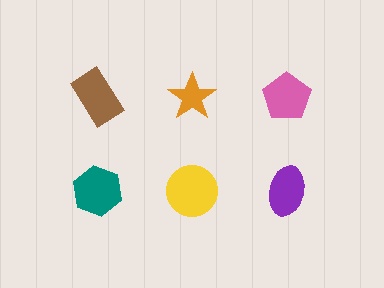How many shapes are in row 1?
3 shapes.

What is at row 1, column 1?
A brown rectangle.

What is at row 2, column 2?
A yellow circle.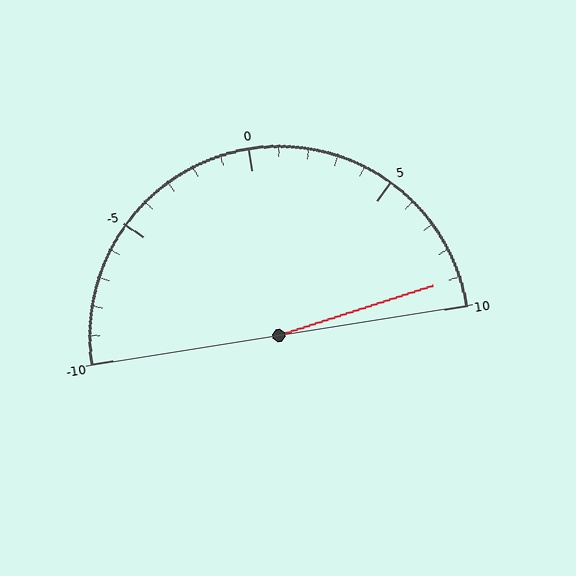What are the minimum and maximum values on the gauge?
The gauge ranges from -10 to 10.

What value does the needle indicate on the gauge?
The needle indicates approximately 9.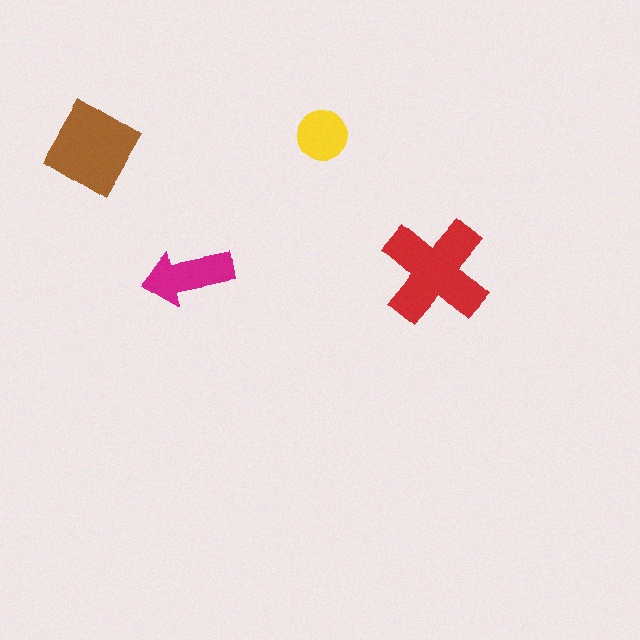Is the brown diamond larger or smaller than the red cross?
Smaller.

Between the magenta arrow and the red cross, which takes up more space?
The red cross.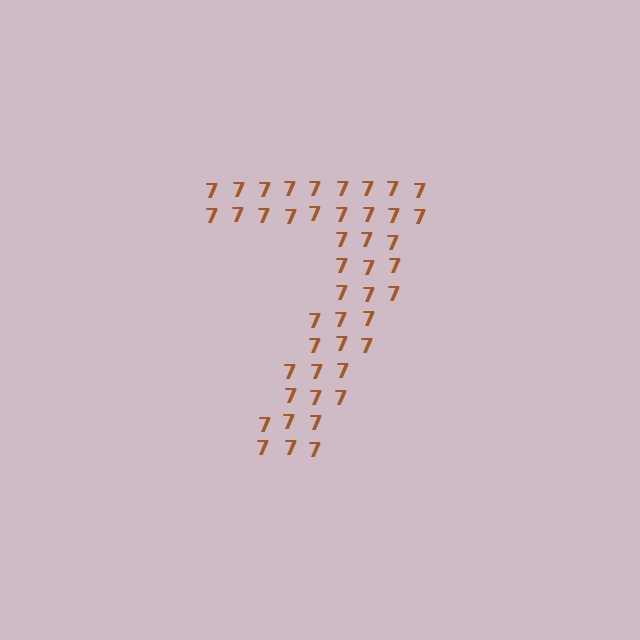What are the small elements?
The small elements are digit 7's.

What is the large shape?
The large shape is the digit 7.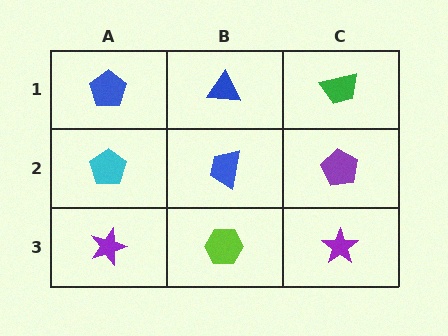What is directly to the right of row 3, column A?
A lime hexagon.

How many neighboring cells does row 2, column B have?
4.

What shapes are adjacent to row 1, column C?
A purple pentagon (row 2, column C), a blue triangle (row 1, column B).